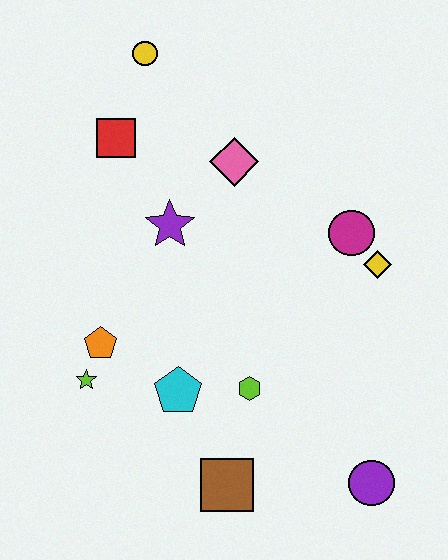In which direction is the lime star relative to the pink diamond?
The lime star is below the pink diamond.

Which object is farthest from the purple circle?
The yellow circle is farthest from the purple circle.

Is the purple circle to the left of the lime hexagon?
No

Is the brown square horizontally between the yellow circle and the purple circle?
Yes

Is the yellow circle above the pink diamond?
Yes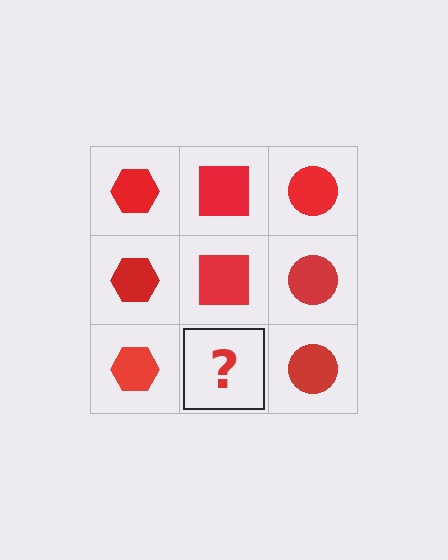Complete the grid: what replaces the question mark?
The question mark should be replaced with a red square.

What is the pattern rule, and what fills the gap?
The rule is that each column has a consistent shape. The gap should be filled with a red square.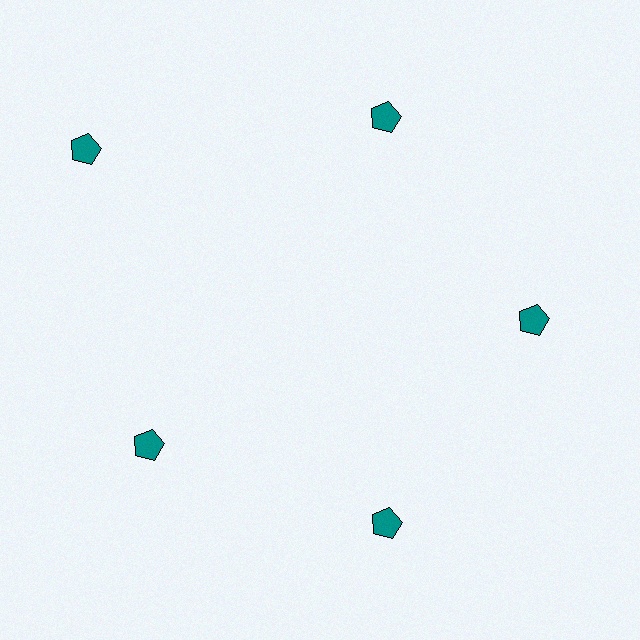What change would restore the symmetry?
The symmetry would be restored by moving it inward, back onto the ring so that all 5 pentagons sit at equal angles and equal distance from the center.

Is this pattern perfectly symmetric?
No. The 5 teal pentagons are arranged in a ring, but one element near the 10 o'clock position is pushed outward from the center, breaking the 5-fold rotational symmetry.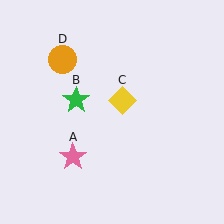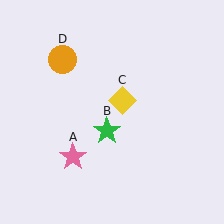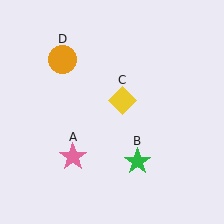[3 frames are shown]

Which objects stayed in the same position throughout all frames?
Pink star (object A) and yellow diamond (object C) and orange circle (object D) remained stationary.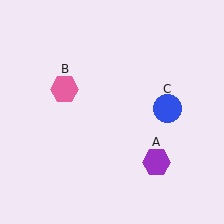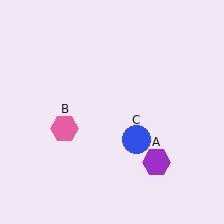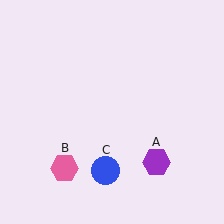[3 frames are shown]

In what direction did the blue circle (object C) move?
The blue circle (object C) moved down and to the left.